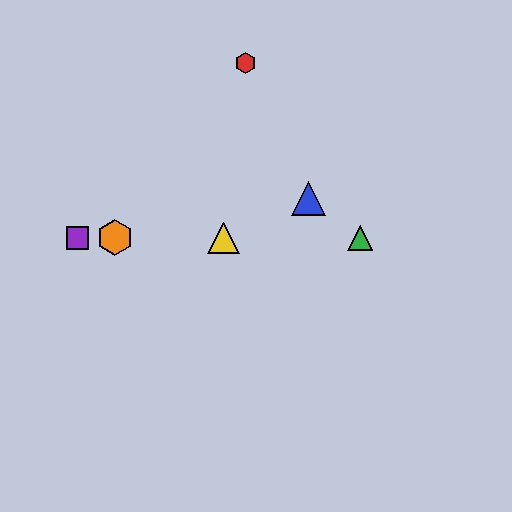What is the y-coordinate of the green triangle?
The green triangle is at y≈238.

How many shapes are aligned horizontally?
4 shapes (the green triangle, the yellow triangle, the purple square, the orange hexagon) are aligned horizontally.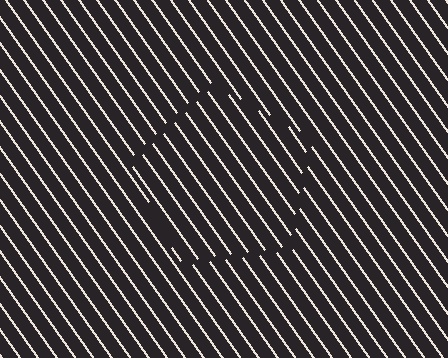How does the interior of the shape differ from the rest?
The interior of the shape contains the same grating, shifted by half a period — the contour is defined by the phase discontinuity where line-ends from the inner and outer gratings abut.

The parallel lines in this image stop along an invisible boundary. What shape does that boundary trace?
An illusory pentagon. The interior of the shape contains the same grating, shifted by half a period — the contour is defined by the phase discontinuity where line-ends from the inner and outer gratings abut.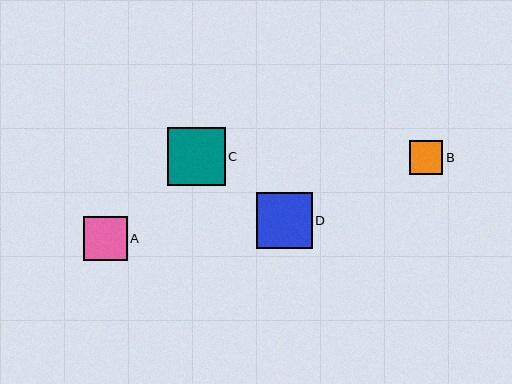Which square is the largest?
Square C is the largest with a size of approximately 58 pixels.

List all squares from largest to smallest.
From largest to smallest: C, D, A, B.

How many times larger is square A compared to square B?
Square A is approximately 1.3 times the size of square B.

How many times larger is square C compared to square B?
Square C is approximately 1.7 times the size of square B.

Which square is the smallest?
Square B is the smallest with a size of approximately 33 pixels.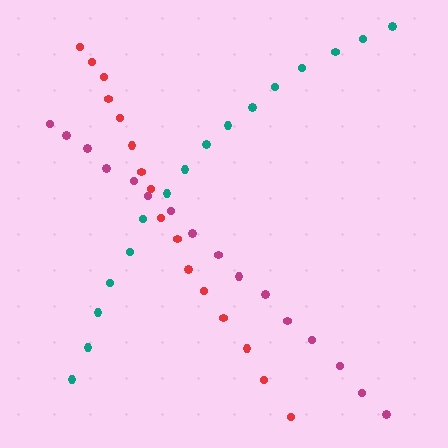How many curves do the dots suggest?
There are 3 distinct paths.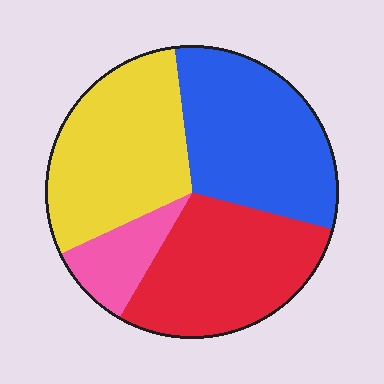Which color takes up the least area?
Pink, at roughly 10%.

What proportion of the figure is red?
Red covers 29% of the figure.